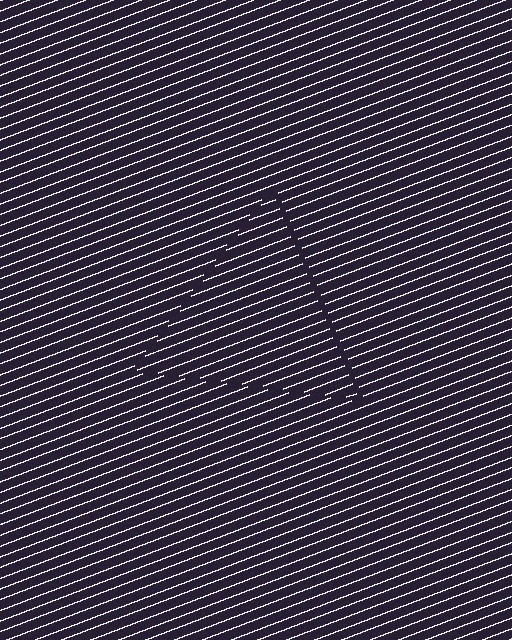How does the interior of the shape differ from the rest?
The interior of the shape contains the same grating, shifted by half a period — the contour is defined by the phase discontinuity where line-ends from the inner and outer gratings abut.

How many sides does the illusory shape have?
3 sides — the line-ends trace a triangle.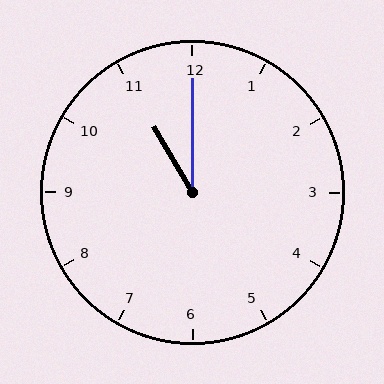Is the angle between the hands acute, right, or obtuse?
It is acute.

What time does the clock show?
11:00.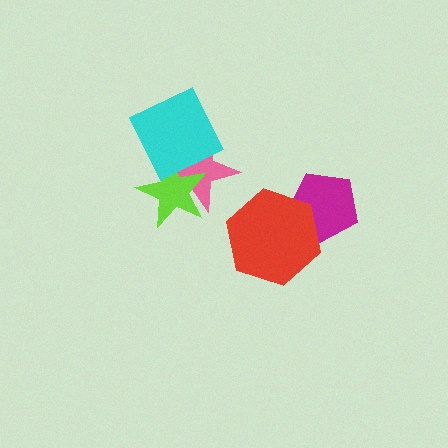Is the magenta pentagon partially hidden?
Yes, it is partially covered by another shape.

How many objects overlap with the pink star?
2 objects overlap with the pink star.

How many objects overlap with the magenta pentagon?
1 object overlaps with the magenta pentagon.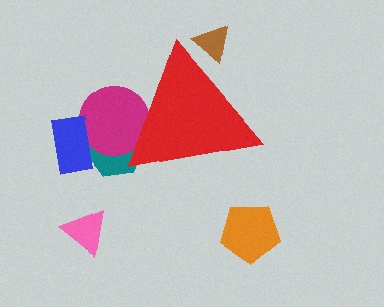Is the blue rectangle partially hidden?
No, the blue rectangle is fully visible.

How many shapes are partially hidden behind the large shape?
3 shapes are partially hidden.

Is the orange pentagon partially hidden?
No, the orange pentagon is fully visible.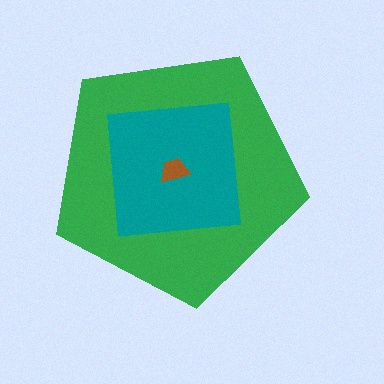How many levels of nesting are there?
3.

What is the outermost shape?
The green pentagon.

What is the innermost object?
The brown trapezoid.